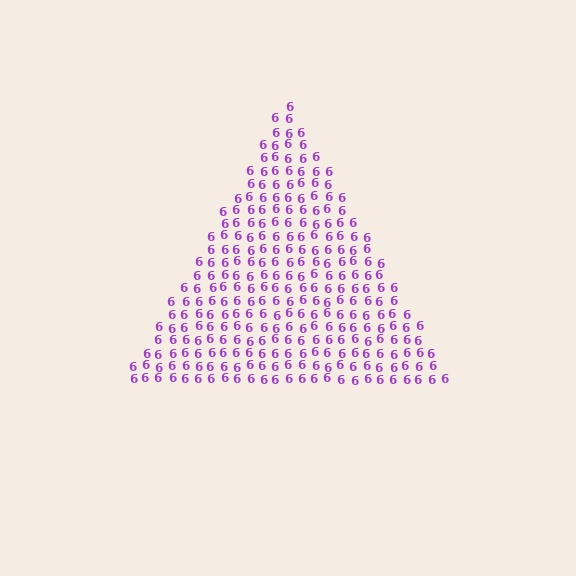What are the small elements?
The small elements are digit 6's.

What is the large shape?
The large shape is a triangle.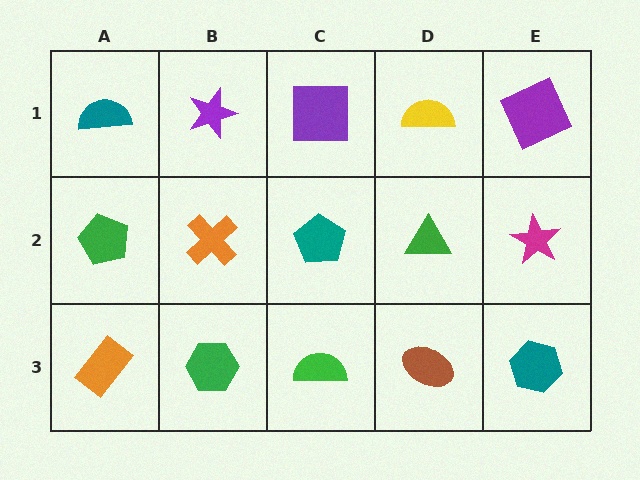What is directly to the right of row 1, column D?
A purple square.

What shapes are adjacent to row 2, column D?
A yellow semicircle (row 1, column D), a brown ellipse (row 3, column D), a teal pentagon (row 2, column C), a magenta star (row 2, column E).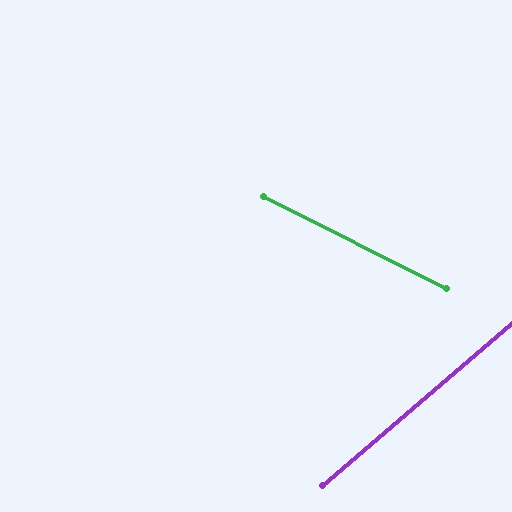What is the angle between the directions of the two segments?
Approximately 67 degrees.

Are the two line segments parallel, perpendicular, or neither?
Neither parallel nor perpendicular — they differ by about 67°.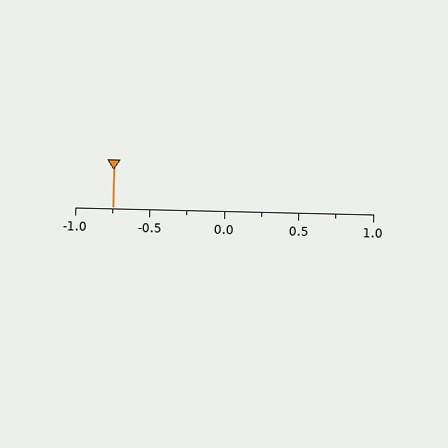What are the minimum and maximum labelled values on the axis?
The axis runs from -1.0 to 1.0.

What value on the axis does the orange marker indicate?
The marker indicates approximately -0.75.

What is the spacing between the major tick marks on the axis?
The major ticks are spaced 0.5 apart.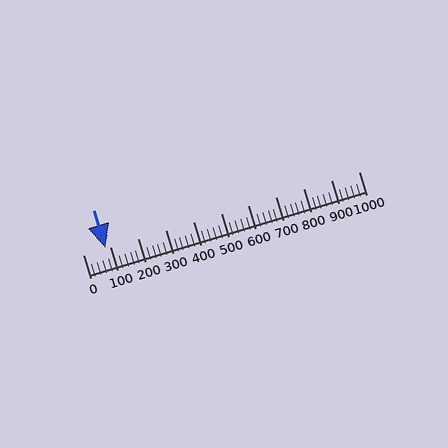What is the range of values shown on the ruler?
The ruler shows values from 0 to 1000.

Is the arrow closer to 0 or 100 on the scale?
The arrow is closer to 100.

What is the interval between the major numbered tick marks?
The major tick marks are spaced 100 units apart.